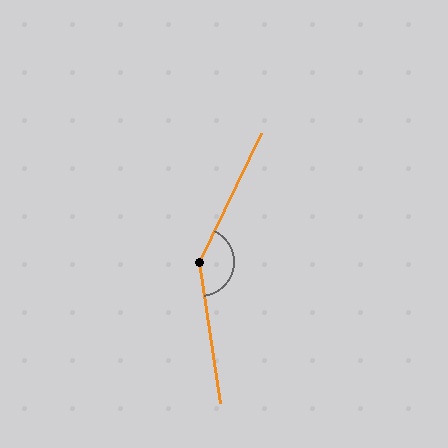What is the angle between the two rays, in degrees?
Approximately 146 degrees.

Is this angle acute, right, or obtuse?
It is obtuse.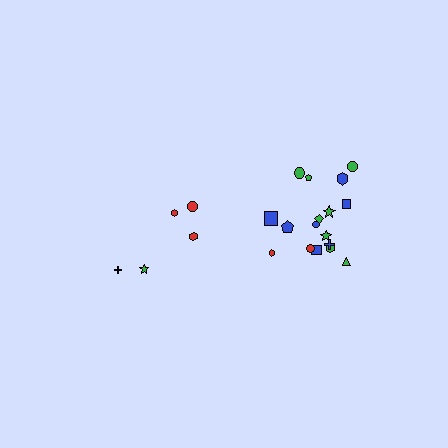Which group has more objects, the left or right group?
The right group.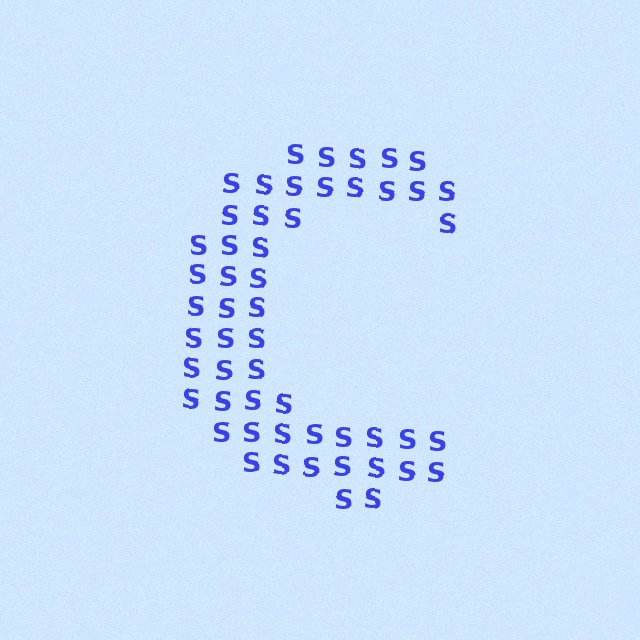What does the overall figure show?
The overall figure shows the letter C.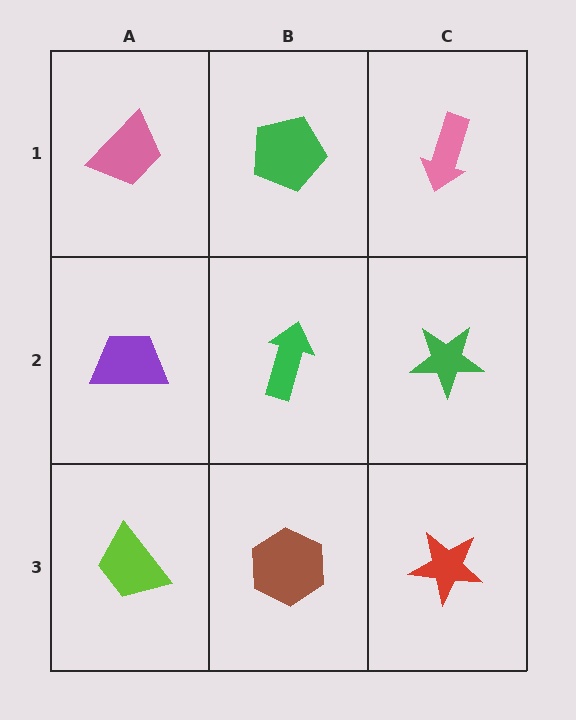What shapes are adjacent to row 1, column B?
A green arrow (row 2, column B), a pink trapezoid (row 1, column A), a pink arrow (row 1, column C).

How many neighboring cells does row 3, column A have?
2.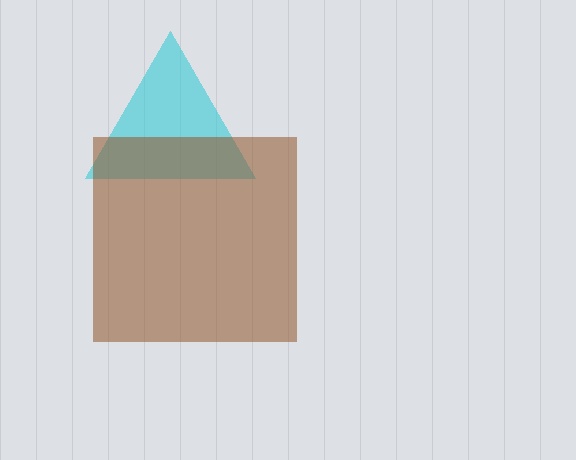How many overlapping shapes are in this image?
There are 2 overlapping shapes in the image.